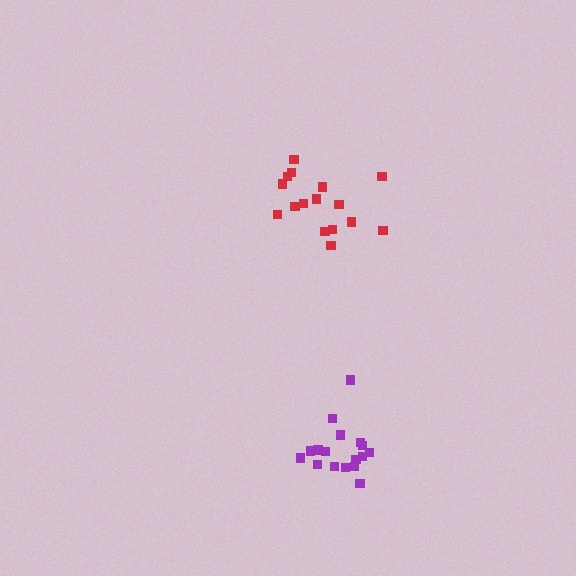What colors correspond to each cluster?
The clusters are colored: purple, red.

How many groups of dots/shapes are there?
There are 2 groups.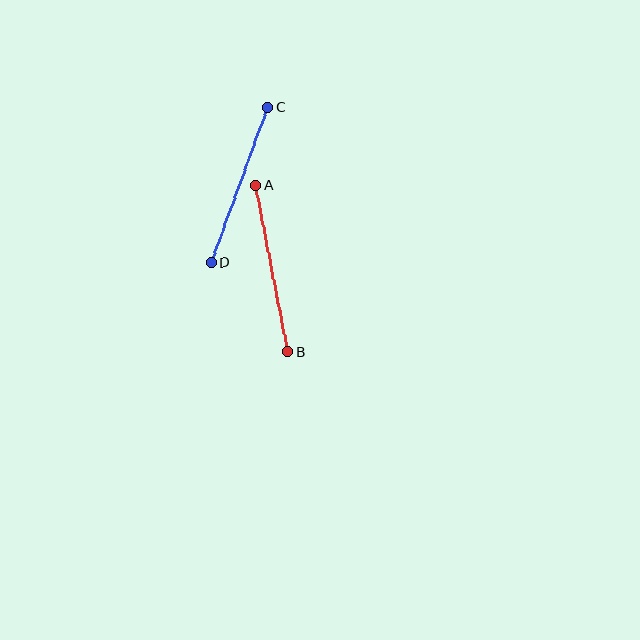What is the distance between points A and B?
The distance is approximately 169 pixels.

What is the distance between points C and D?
The distance is approximately 165 pixels.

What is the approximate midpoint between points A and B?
The midpoint is at approximately (272, 269) pixels.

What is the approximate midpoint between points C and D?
The midpoint is at approximately (239, 185) pixels.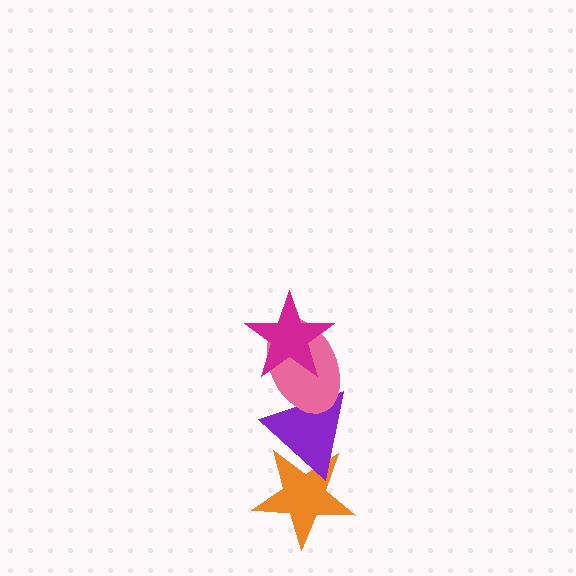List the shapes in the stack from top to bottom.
From top to bottom: the magenta star, the pink ellipse, the purple triangle, the orange star.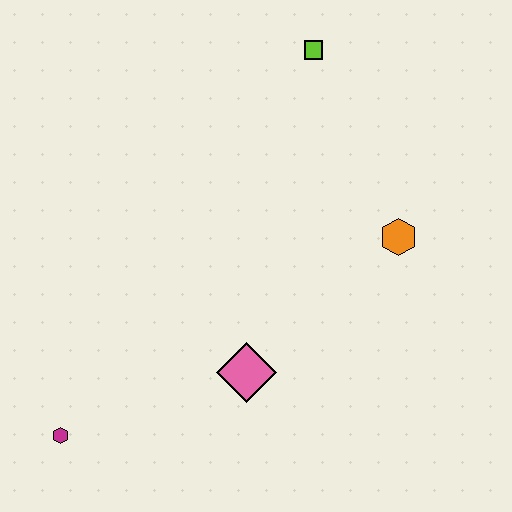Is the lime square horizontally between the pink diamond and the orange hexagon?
Yes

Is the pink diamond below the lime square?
Yes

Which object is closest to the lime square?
The orange hexagon is closest to the lime square.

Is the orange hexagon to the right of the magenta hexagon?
Yes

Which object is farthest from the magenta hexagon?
The lime square is farthest from the magenta hexagon.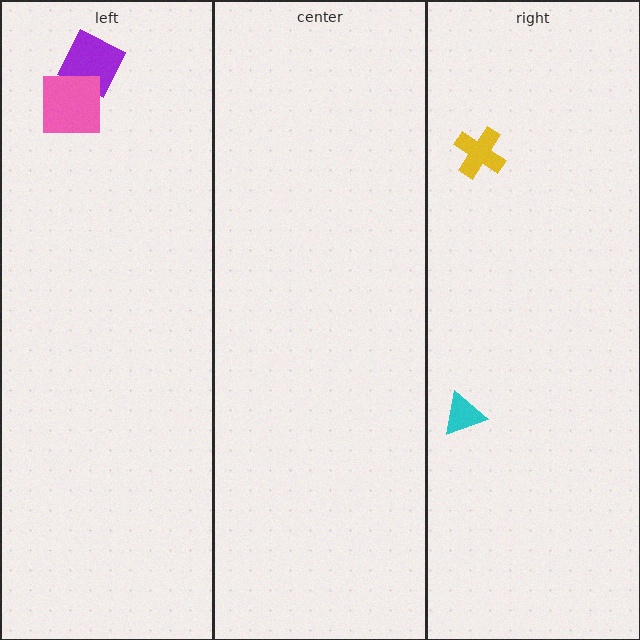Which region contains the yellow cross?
The right region.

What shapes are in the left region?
The purple diamond, the pink square.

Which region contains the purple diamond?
The left region.